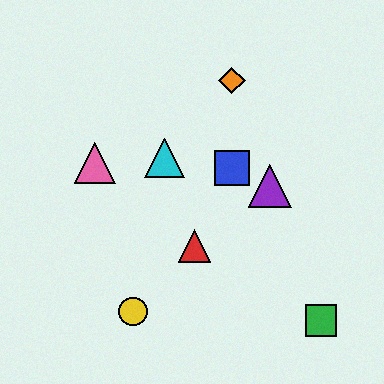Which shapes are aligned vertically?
The blue square, the orange diamond are aligned vertically.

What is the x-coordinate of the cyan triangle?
The cyan triangle is at x≈165.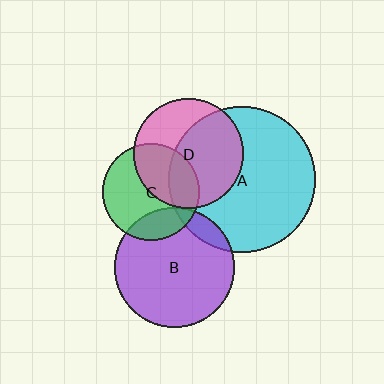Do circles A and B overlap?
Yes.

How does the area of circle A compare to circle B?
Approximately 1.5 times.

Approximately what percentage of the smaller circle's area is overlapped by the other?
Approximately 10%.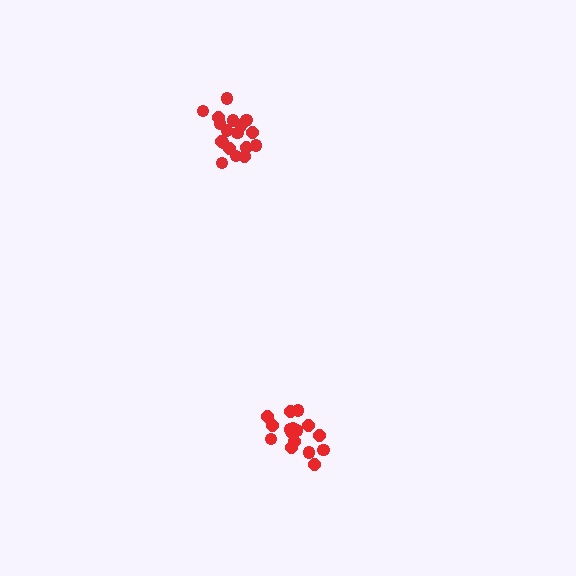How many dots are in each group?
Group 1: 19 dots, Group 2: 16 dots (35 total).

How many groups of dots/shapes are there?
There are 2 groups.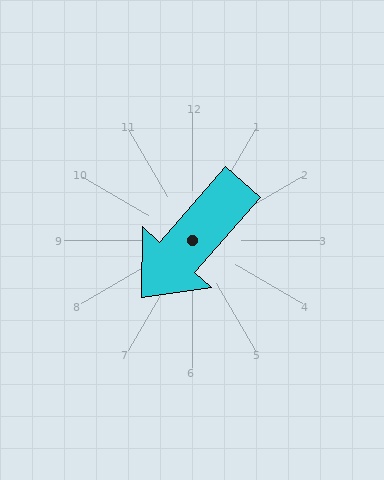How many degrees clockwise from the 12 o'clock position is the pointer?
Approximately 221 degrees.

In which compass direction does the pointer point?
Southwest.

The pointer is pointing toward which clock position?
Roughly 7 o'clock.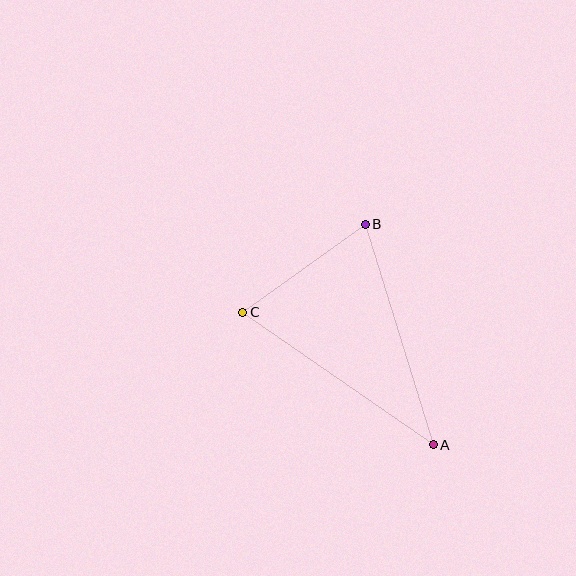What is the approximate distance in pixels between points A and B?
The distance between A and B is approximately 231 pixels.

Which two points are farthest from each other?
Points A and C are farthest from each other.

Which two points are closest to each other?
Points B and C are closest to each other.